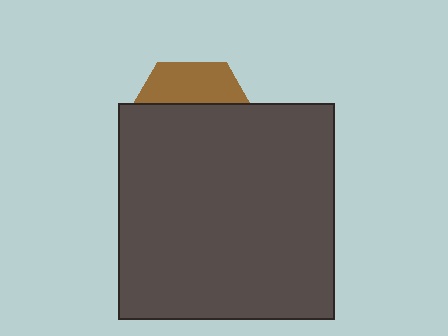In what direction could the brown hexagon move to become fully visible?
The brown hexagon could move up. That would shift it out from behind the dark gray square entirely.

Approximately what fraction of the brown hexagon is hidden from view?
Roughly 69% of the brown hexagon is hidden behind the dark gray square.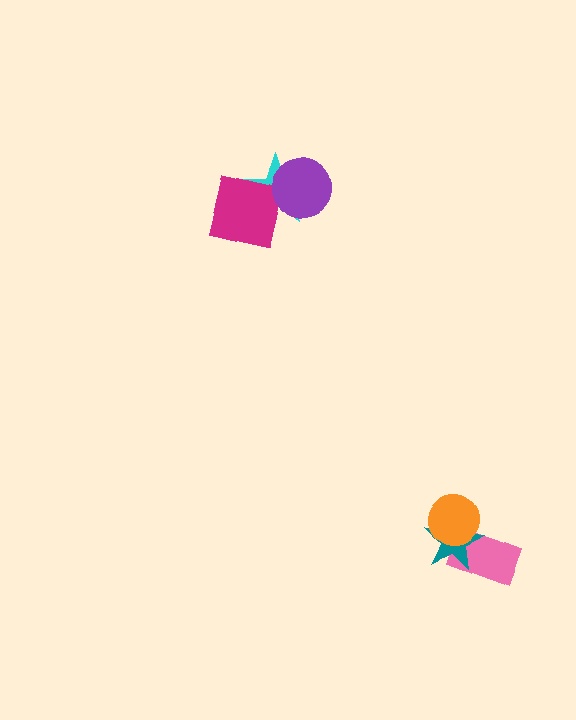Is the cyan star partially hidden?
Yes, it is partially covered by another shape.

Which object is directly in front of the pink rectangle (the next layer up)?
The teal star is directly in front of the pink rectangle.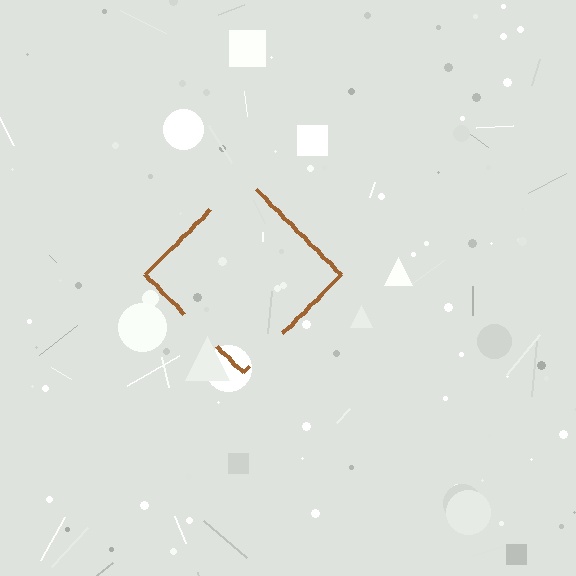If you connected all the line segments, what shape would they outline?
They would outline a diamond.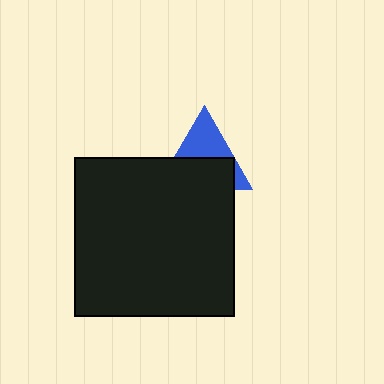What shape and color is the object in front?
The object in front is a black rectangle.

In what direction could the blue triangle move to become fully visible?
The blue triangle could move up. That would shift it out from behind the black rectangle entirely.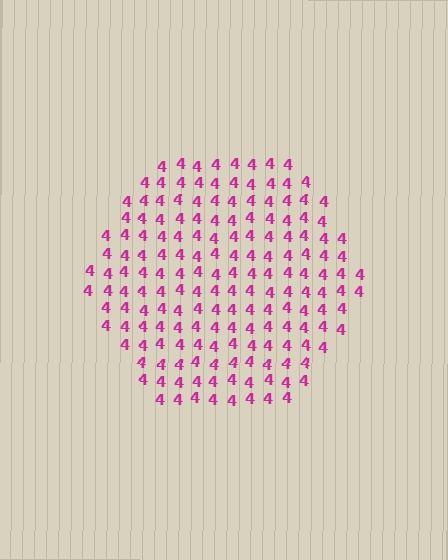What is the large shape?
The large shape is a hexagon.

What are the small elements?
The small elements are digit 4's.